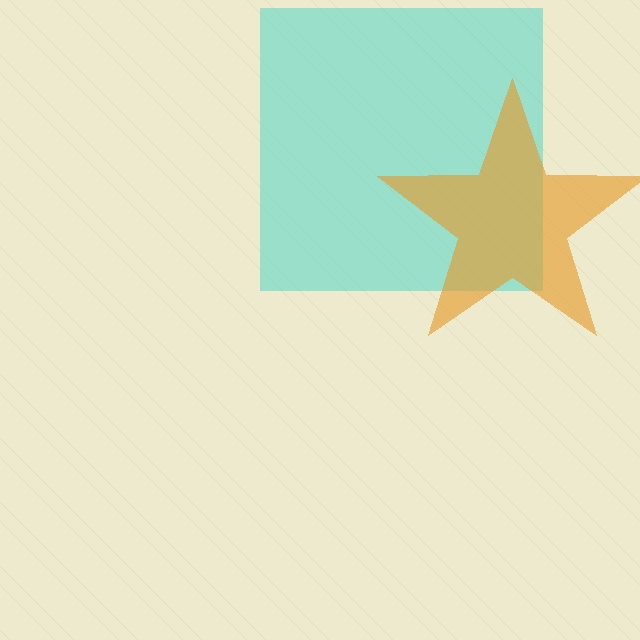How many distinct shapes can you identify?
There are 2 distinct shapes: a cyan square, an orange star.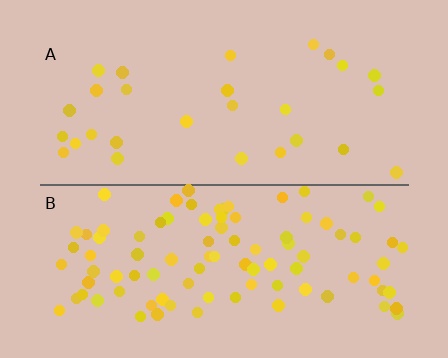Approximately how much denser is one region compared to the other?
Approximately 3.3× — region B over region A.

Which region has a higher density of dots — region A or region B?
B (the bottom).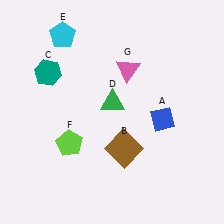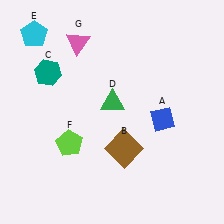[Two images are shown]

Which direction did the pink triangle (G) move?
The pink triangle (G) moved left.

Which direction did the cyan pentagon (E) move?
The cyan pentagon (E) moved left.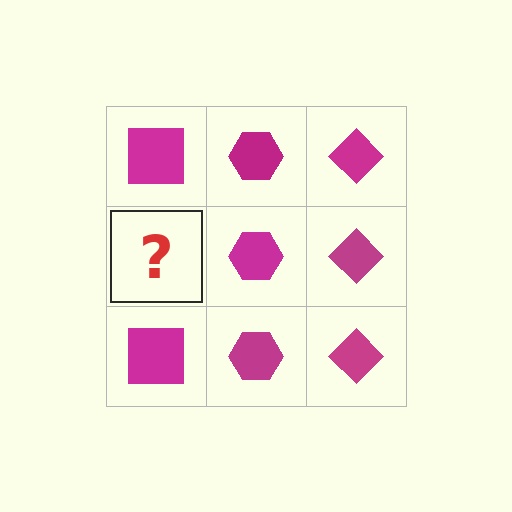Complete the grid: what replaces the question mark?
The question mark should be replaced with a magenta square.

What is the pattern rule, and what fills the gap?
The rule is that each column has a consistent shape. The gap should be filled with a magenta square.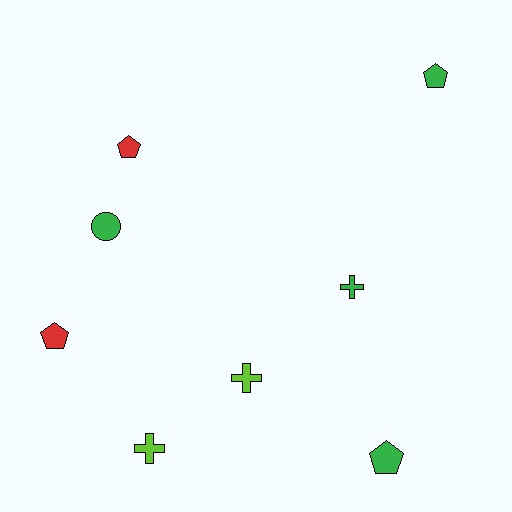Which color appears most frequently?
Green, with 4 objects.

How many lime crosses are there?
There are 2 lime crosses.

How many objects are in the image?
There are 8 objects.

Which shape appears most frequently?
Pentagon, with 4 objects.